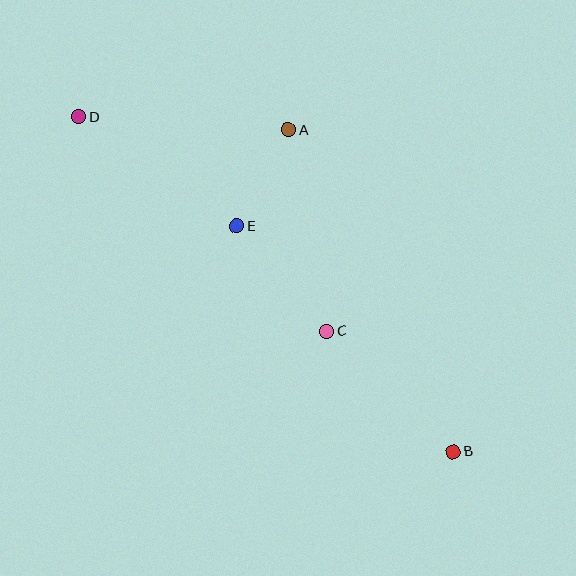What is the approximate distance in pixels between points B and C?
The distance between B and C is approximately 175 pixels.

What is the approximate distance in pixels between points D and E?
The distance between D and E is approximately 192 pixels.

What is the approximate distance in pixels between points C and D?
The distance between C and D is approximately 328 pixels.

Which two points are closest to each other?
Points A and E are closest to each other.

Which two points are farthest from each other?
Points B and D are farthest from each other.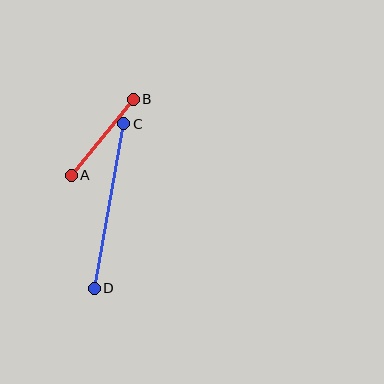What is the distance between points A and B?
The distance is approximately 98 pixels.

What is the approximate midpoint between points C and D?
The midpoint is at approximately (109, 206) pixels.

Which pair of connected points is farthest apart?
Points C and D are farthest apart.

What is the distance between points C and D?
The distance is approximately 167 pixels.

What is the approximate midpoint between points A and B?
The midpoint is at approximately (102, 137) pixels.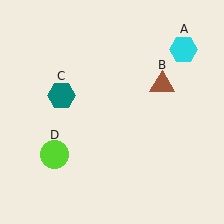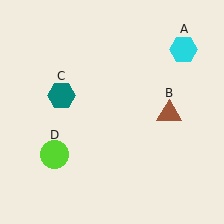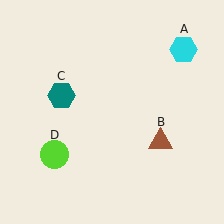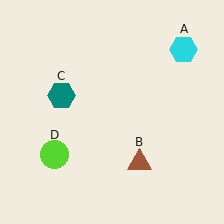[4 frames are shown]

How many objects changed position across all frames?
1 object changed position: brown triangle (object B).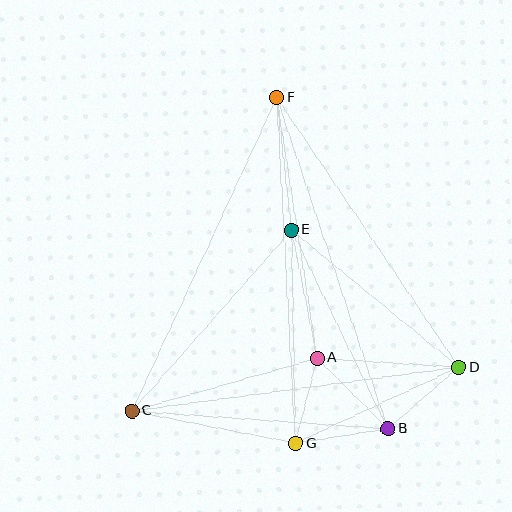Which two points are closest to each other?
Points A and G are closest to each other.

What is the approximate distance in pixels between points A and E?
The distance between A and E is approximately 131 pixels.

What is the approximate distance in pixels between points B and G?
The distance between B and G is approximately 94 pixels.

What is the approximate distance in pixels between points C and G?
The distance between C and G is approximately 167 pixels.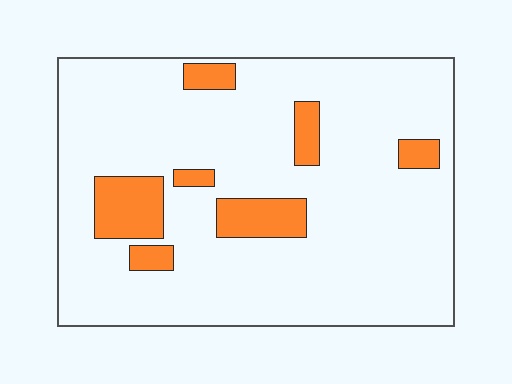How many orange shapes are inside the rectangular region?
7.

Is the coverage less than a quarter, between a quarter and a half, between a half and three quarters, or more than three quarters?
Less than a quarter.